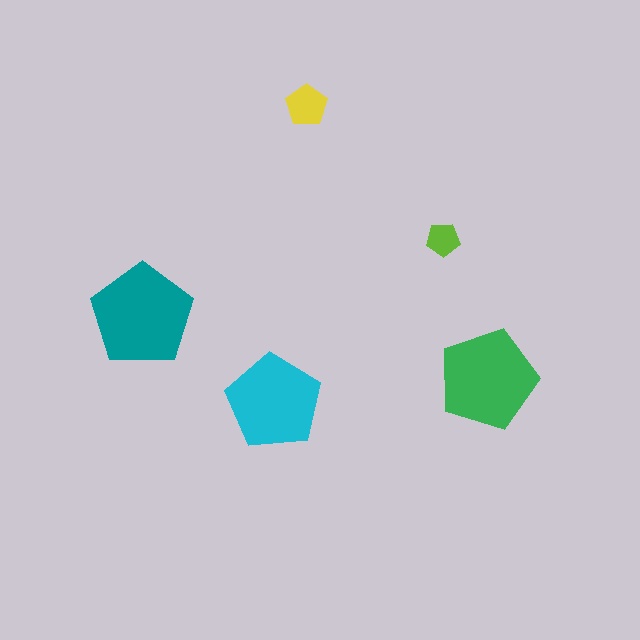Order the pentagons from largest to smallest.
the teal one, the green one, the cyan one, the yellow one, the lime one.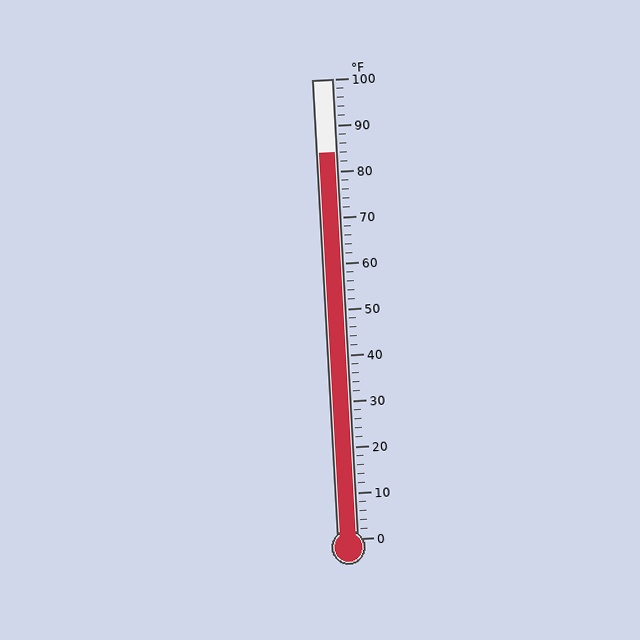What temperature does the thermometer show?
The thermometer shows approximately 84°F.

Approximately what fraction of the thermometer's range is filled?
The thermometer is filled to approximately 85% of its range.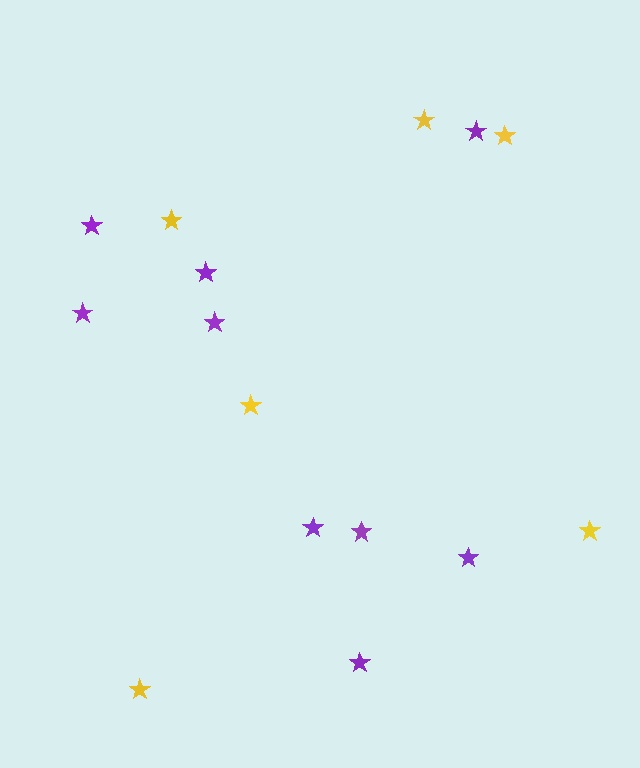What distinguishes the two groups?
There are 2 groups: one group of purple stars (9) and one group of yellow stars (6).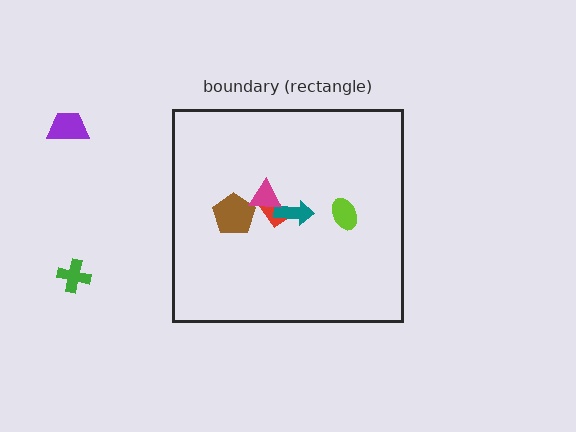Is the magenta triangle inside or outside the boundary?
Inside.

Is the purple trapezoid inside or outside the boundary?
Outside.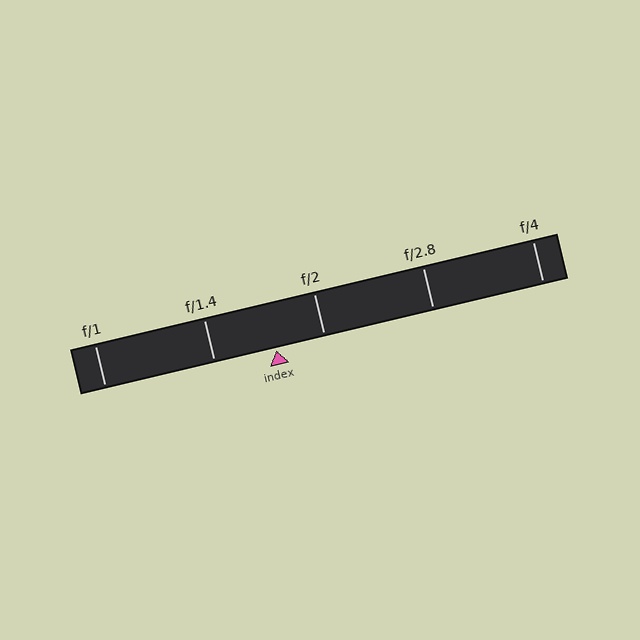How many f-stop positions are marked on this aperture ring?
There are 5 f-stop positions marked.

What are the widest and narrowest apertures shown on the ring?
The widest aperture shown is f/1 and the narrowest is f/4.